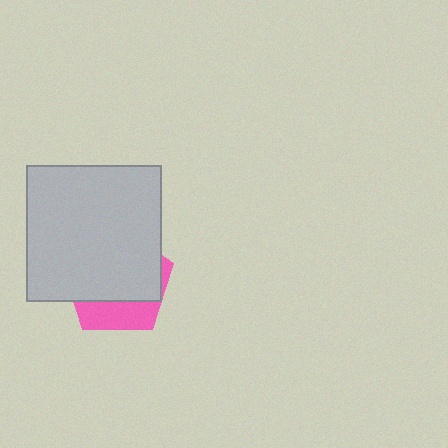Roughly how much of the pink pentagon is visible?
A small part of it is visible (roughly 30%).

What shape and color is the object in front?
The object in front is a light gray square.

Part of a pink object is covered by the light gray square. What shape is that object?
It is a pentagon.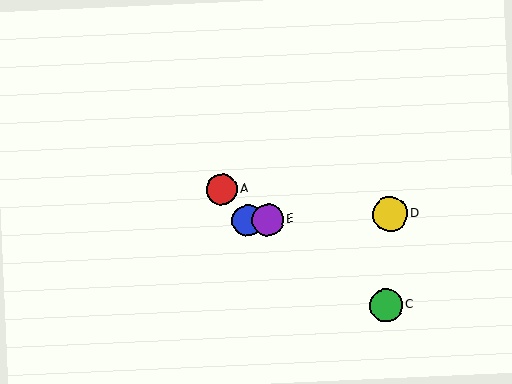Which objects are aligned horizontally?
Objects B, D, E are aligned horizontally.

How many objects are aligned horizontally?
3 objects (B, D, E) are aligned horizontally.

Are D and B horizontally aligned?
Yes, both are at y≈214.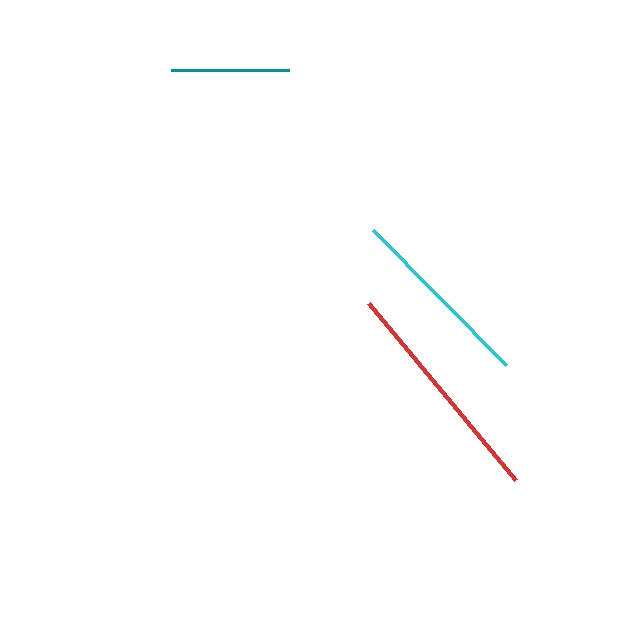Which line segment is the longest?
The red line is the longest at approximately 230 pixels.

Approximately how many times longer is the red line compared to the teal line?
The red line is approximately 1.9 times the length of the teal line.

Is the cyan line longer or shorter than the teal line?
The cyan line is longer than the teal line.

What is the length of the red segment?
The red segment is approximately 230 pixels long.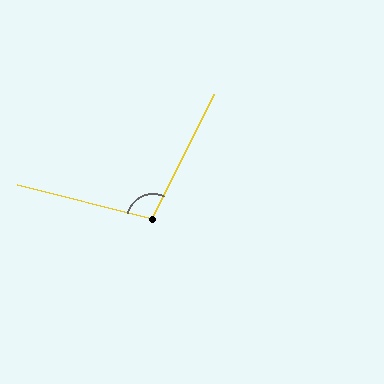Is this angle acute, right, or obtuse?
It is obtuse.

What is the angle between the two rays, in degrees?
Approximately 102 degrees.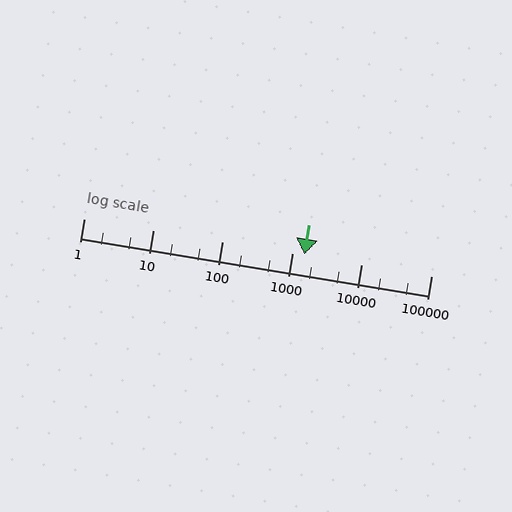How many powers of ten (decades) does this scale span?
The scale spans 5 decades, from 1 to 100000.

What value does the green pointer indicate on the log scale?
The pointer indicates approximately 1500.